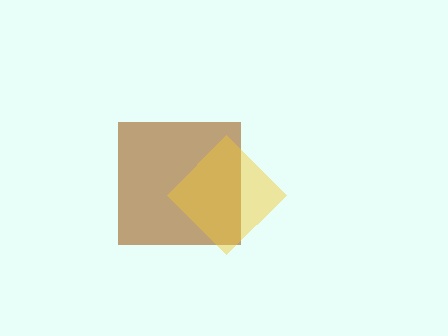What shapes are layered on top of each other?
The layered shapes are: a brown square, a yellow diamond.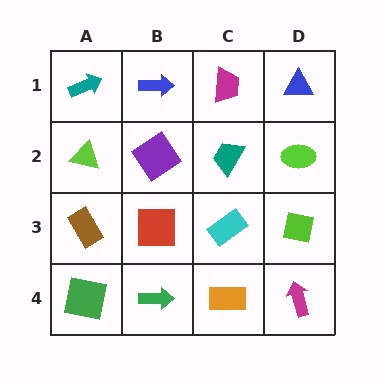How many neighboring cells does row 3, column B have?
4.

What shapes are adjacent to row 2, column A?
A teal arrow (row 1, column A), a brown rectangle (row 3, column A), a purple diamond (row 2, column B).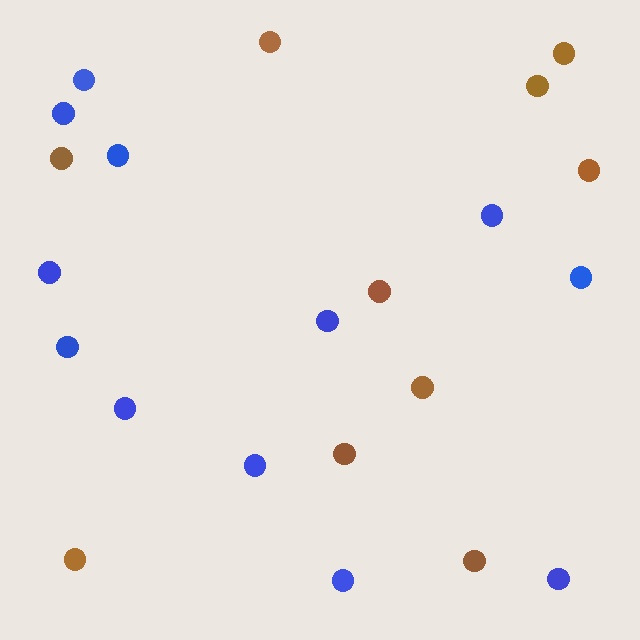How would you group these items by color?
There are 2 groups: one group of blue circles (12) and one group of brown circles (10).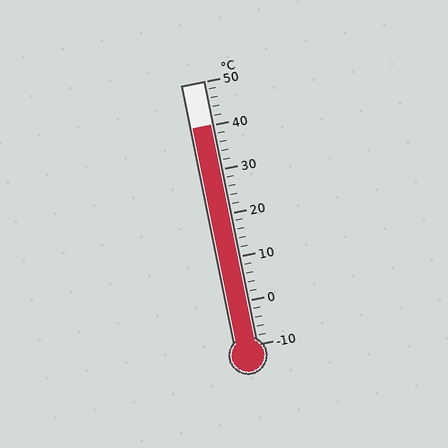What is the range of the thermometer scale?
The thermometer scale ranges from -10°C to 50°C.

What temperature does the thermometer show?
The thermometer shows approximately 40°C.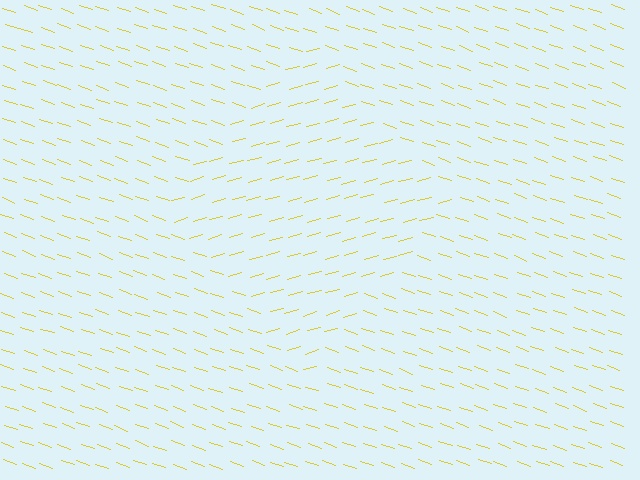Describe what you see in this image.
The image is filled with small yellow line segments. A diamond region in the image has lines oriented differently from the surrounding lines, creating a visible texture boundary.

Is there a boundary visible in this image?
Yes, there is a texture boundary formed by a change in line orientation.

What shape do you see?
I see a diamond.